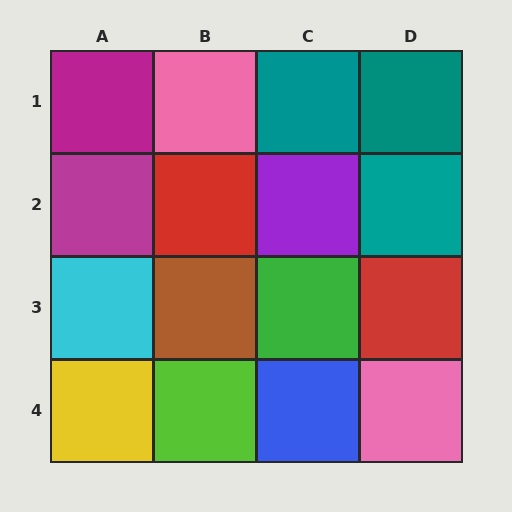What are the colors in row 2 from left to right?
Magenta, red, purple, teal.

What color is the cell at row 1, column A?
Magenta.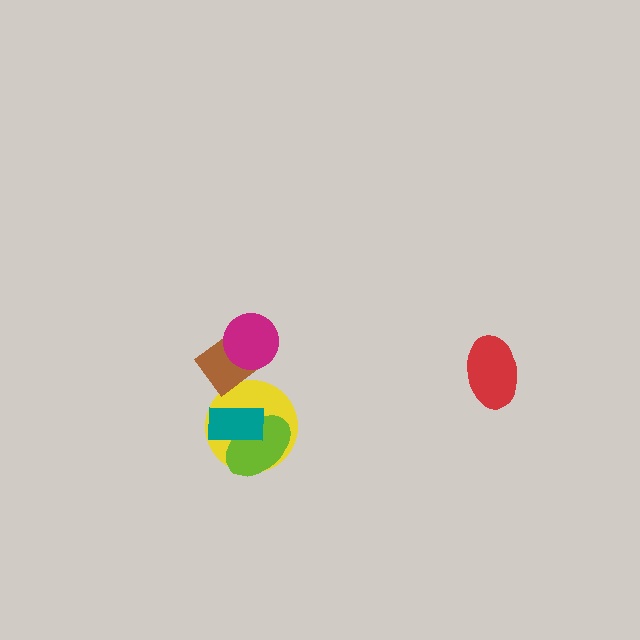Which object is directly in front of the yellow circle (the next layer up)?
The brown diamond is directly in front of the yellow circle.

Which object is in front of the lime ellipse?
The teal rectangle is in front of the lime ellipse.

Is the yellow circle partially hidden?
Yes, it is partially covered by another shape.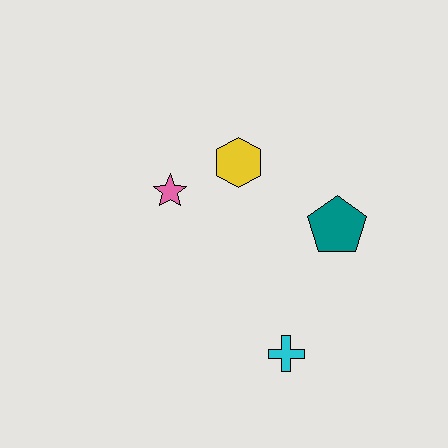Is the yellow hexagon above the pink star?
Yes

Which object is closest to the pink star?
The yellow hexagon is closest to the pink star.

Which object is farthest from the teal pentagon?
The pink star is farthest from the teal pentagon.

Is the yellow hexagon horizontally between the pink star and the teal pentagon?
Yes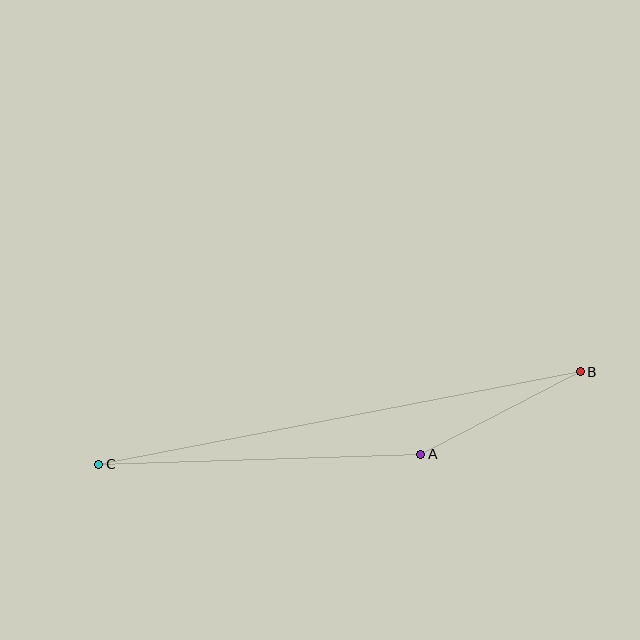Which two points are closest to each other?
Points A and B are closest to each other.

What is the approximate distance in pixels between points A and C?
The distance between A and C is approximately 322 pixels.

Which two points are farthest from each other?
Points B and C are farthest from each other.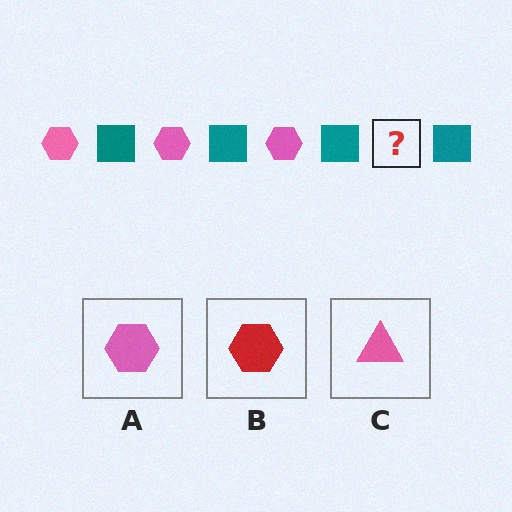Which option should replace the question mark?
Option A.